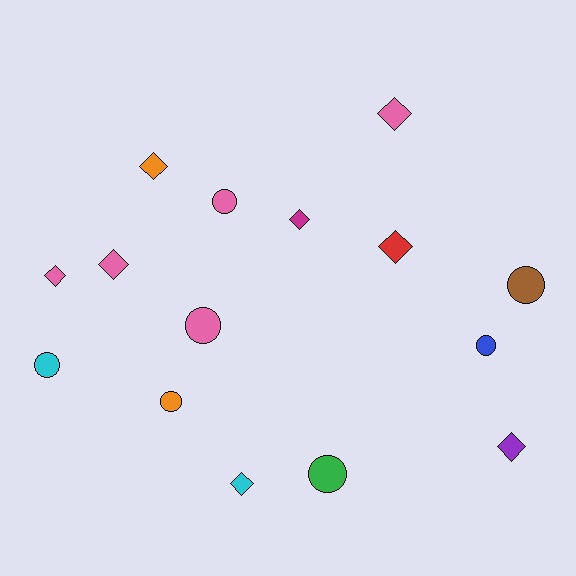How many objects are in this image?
There are 15 objects.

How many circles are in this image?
There are 7 circles.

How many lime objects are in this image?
There are no lime objects.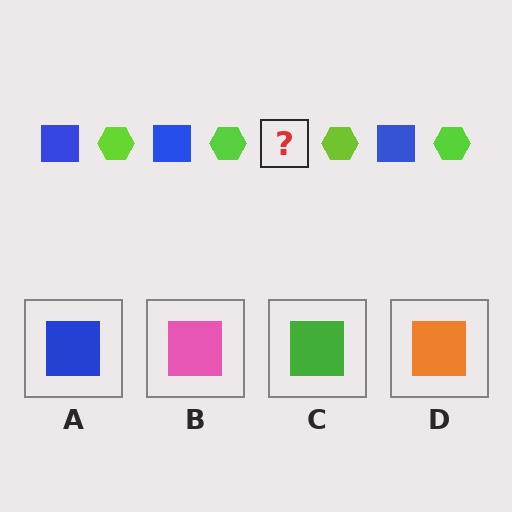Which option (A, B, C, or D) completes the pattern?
A.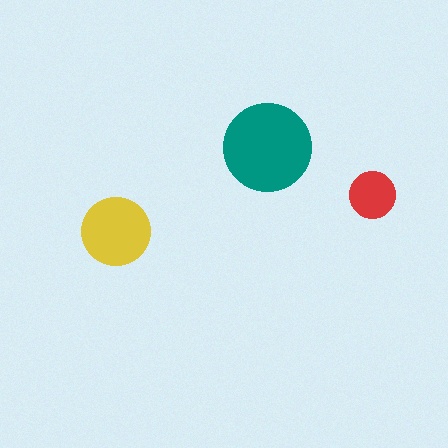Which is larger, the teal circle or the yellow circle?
The teal one.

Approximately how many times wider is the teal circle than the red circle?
About 2 times wider.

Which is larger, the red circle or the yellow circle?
The yellow one.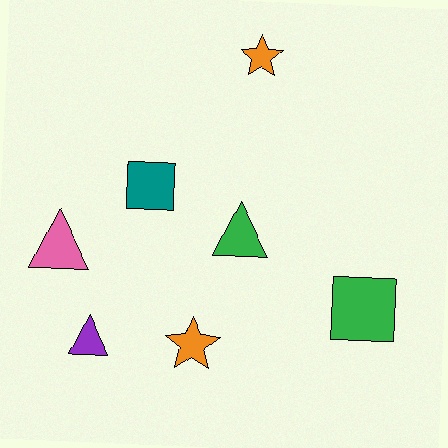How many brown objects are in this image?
There are no brown objects.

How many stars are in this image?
There are 2 stars.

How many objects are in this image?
There are 7 objects.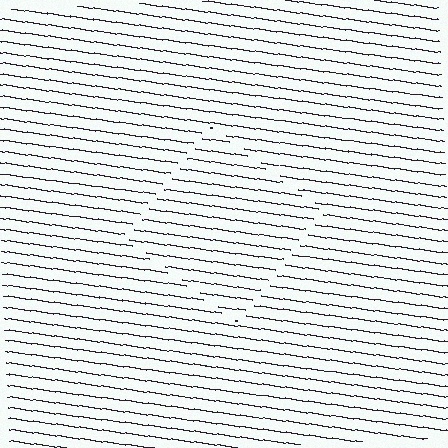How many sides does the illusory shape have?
4 sides — the line-ends trace a square.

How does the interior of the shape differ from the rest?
The interior of the shape contains the same grating, shifted by half a period — the contour is defined by the phase discontinuity where line-ends from the inner and outer gratings abut.